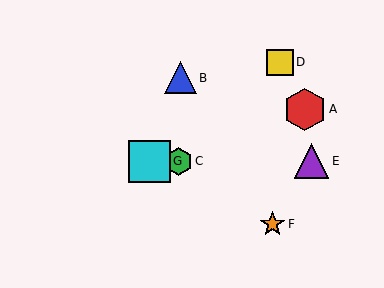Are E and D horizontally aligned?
No, E is at y≈161 and D is at y≈62.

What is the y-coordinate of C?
Object C is at y≈161.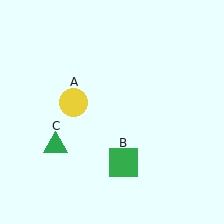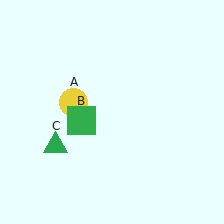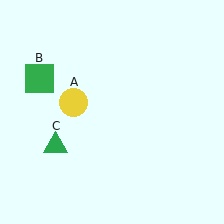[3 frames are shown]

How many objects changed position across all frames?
1 object changed position: green square (object B).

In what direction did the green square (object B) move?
The green square (object B) moved up and to the left.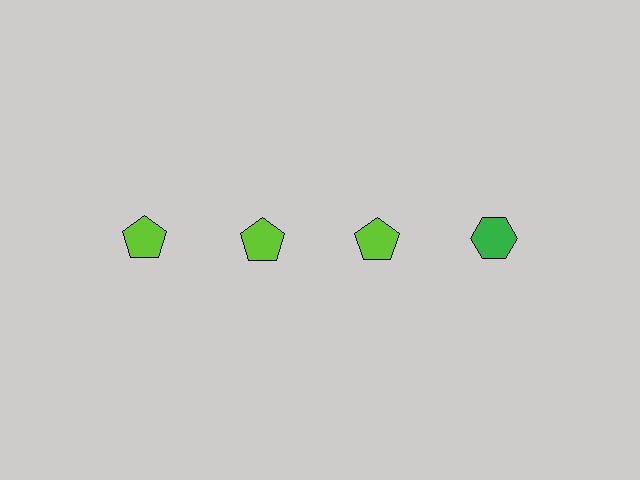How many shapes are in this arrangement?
There are 4 shapes arranged in a grid pattern.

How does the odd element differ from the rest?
It differs in both color (green instead of lime) and shape (hexagon instead of pentagon).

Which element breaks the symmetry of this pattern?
The green hexagon in the top row, second from right column breaks the symmetry. All other shapes are lime pentagons.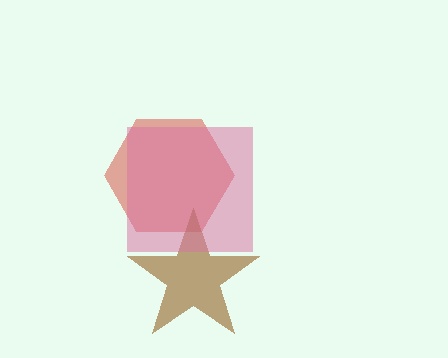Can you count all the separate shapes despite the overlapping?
Yes, there are 3 separate shapes.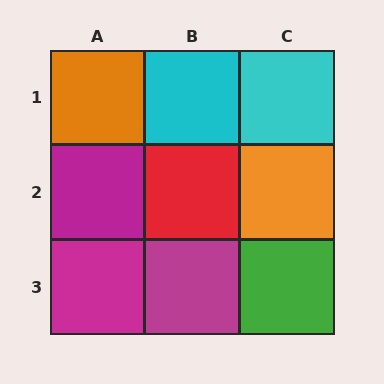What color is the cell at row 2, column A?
Magenta.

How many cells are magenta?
3 cells are magenta.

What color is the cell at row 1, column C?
Cyan.